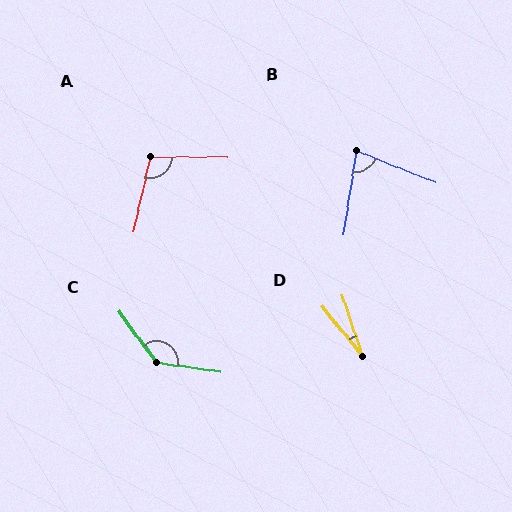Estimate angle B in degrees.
Approximately 77 degrees.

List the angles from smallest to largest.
D (21°), B (77°), A (103°), C (134°).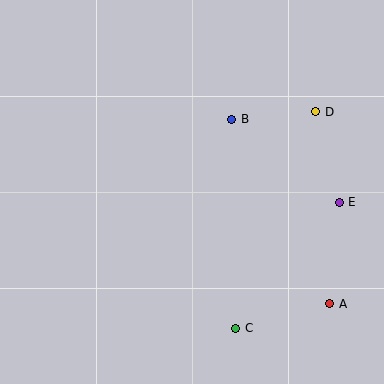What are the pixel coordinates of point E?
Point E is at (339, 202).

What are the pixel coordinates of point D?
Point D is at (316, 112).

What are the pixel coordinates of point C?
Point C is at (236, 328).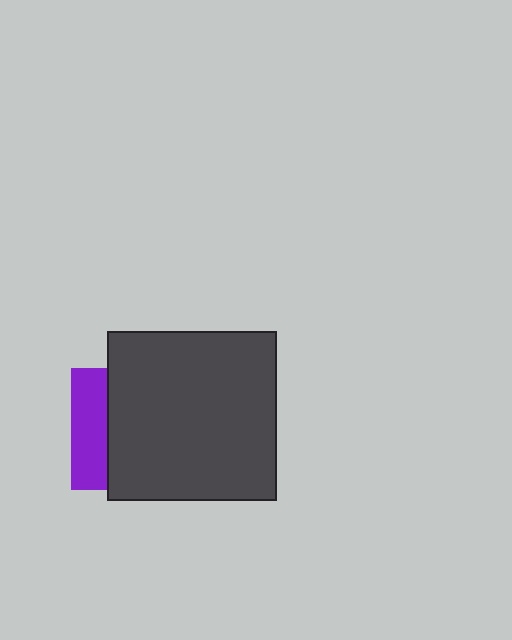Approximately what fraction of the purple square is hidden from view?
Roughly 70% of the purple square is hidden behind the dark gray square.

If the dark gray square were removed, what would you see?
You would see the complete purple square.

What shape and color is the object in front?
The object in front is a dark gray square.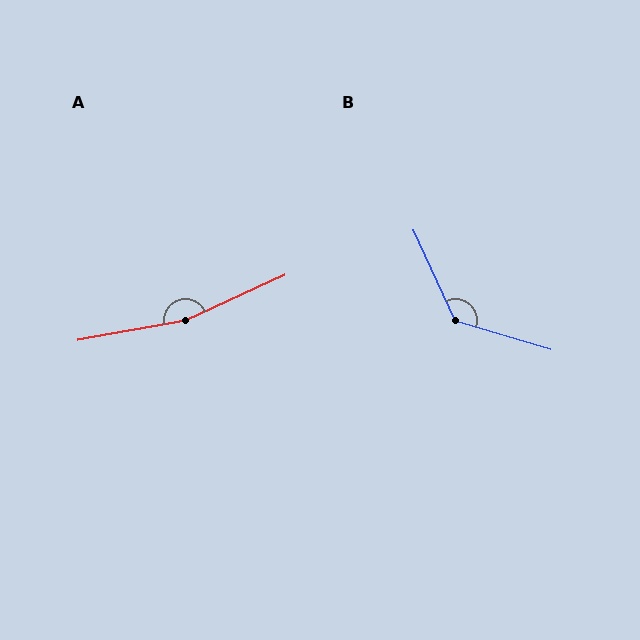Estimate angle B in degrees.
Approximately 132 degrees.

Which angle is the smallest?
B, at approximately 132 degrees.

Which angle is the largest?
A, at approximately 166 degrees.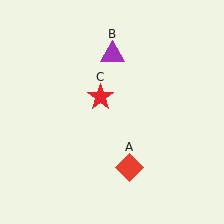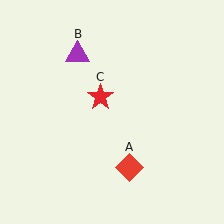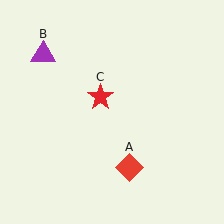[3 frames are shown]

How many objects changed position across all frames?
1 object changed position: purple triangle (object B).